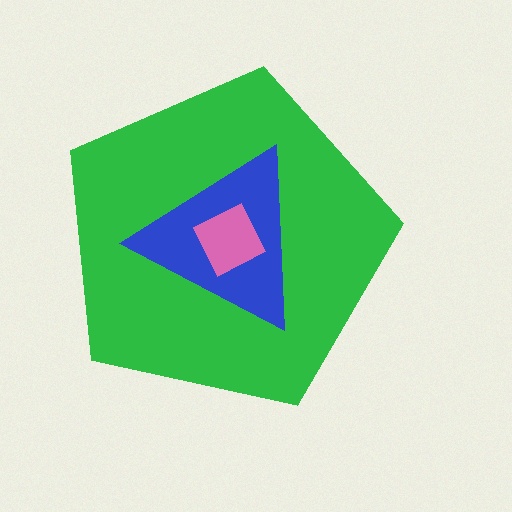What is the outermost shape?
The green pentagon.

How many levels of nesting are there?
3.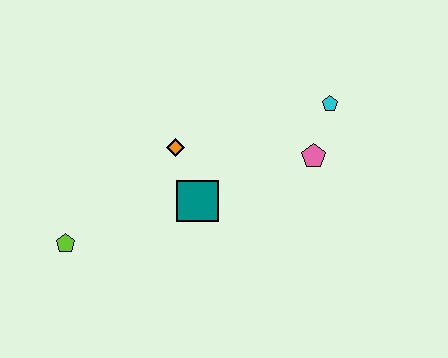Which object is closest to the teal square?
The orange diamond is closest to the teal square.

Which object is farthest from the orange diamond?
The cyan pentagon is farthest from the orange diamond.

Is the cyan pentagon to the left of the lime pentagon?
No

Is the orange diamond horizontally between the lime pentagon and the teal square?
Yes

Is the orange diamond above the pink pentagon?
Yes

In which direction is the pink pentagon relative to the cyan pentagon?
The pink pentagon is below the cyan pentagon.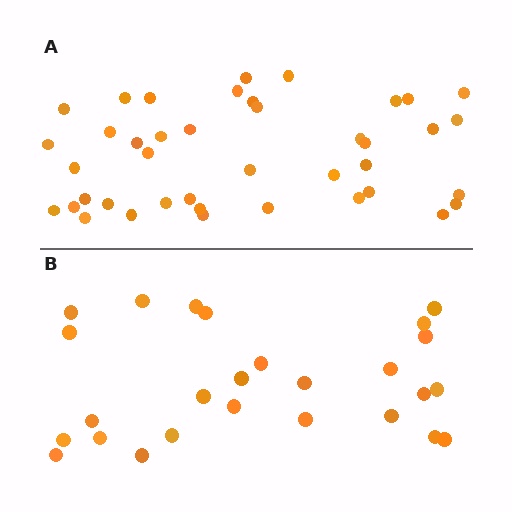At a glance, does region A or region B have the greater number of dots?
Region A (the top region) has more dots.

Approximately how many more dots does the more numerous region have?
Region A has approximately 15 more dots than region B.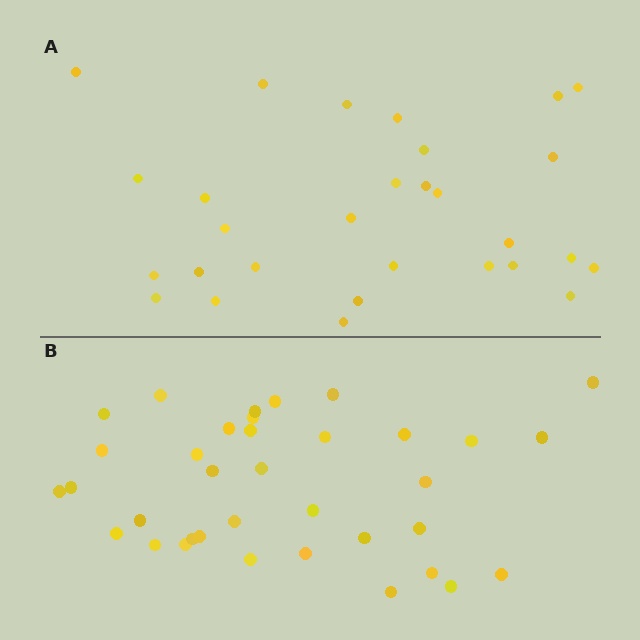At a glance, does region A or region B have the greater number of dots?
Region B (the bottom region) has more dots.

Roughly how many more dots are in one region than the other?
Region B has roughly 8 or so more dots than region A.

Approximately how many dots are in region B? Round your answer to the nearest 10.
About 40 dots. (The exact count is 36, which rounds to 40.)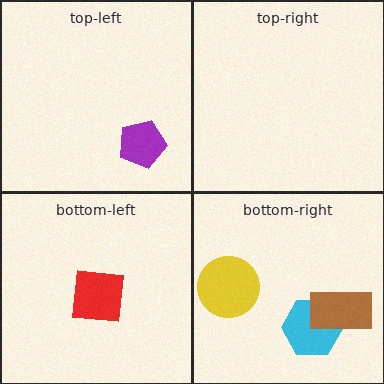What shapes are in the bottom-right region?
The cyan hexagon, the yellow circle, the brown rectangle.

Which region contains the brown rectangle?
The bottom-right region.